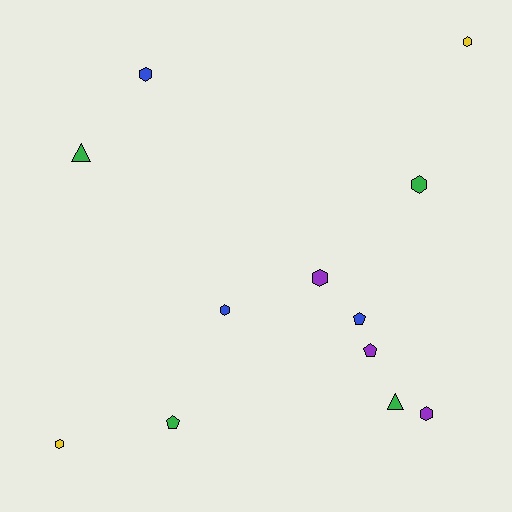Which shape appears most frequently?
Hexagon, with 7 objects.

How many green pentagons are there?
There is 1 green pentagon.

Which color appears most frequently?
Green, with 4 objects.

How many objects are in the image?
There are 12 objects.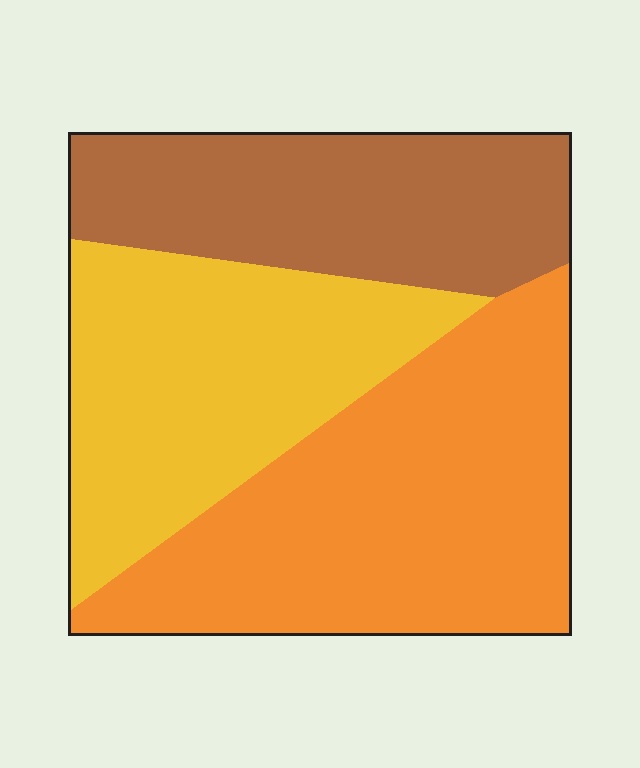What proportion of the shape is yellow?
Yellow takes up between a quarter and a half of the shape.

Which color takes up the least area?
Brown, at roughly 25%.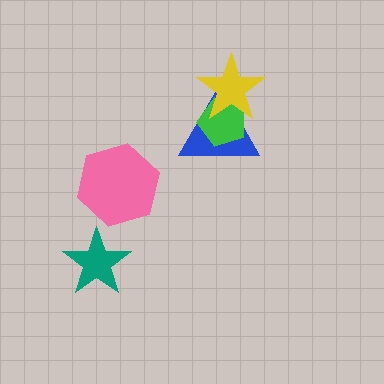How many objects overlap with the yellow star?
2 objects overlap with the yellow star.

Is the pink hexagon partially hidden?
No, no other shape covers it.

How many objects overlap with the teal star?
0 objects overlap with the teal star.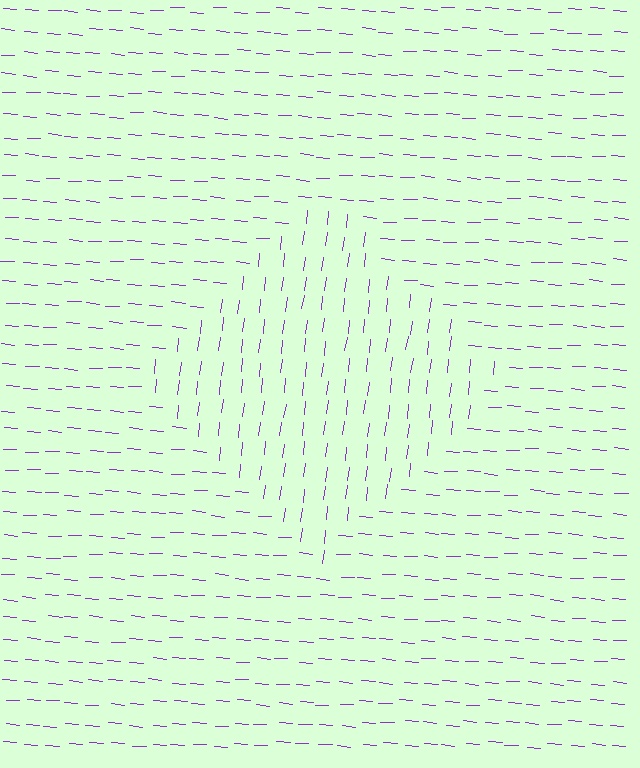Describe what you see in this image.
The image is filled with small purple line segments. A diamond region in the image has lines oriented differently from the surrounding lines, creating a visible texture boundary.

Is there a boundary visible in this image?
Yes, there is a texture boundary formed by a change in line orientation.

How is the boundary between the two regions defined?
The boundary is defined purely by a change in line orientation (approximately 87 degrees difference). All lines are the same color and thickness.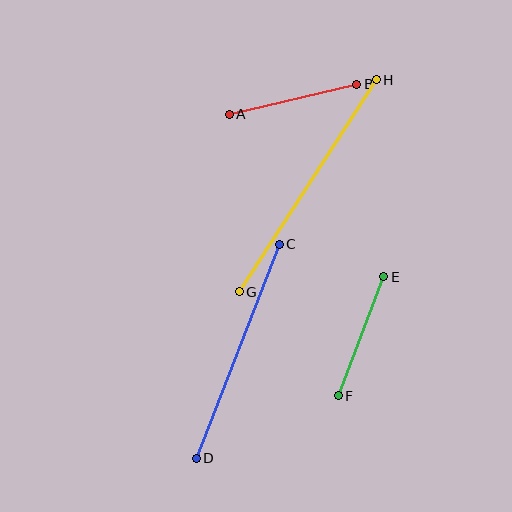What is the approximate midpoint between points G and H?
The midpoint is at approximately (308, 186) pixels.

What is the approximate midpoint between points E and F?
The midpoint is at approximately (361, 336) pixels.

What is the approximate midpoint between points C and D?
The midpoint is at approximately (238, 351) pixels.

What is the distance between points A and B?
The distance is approximately 131 pixels.